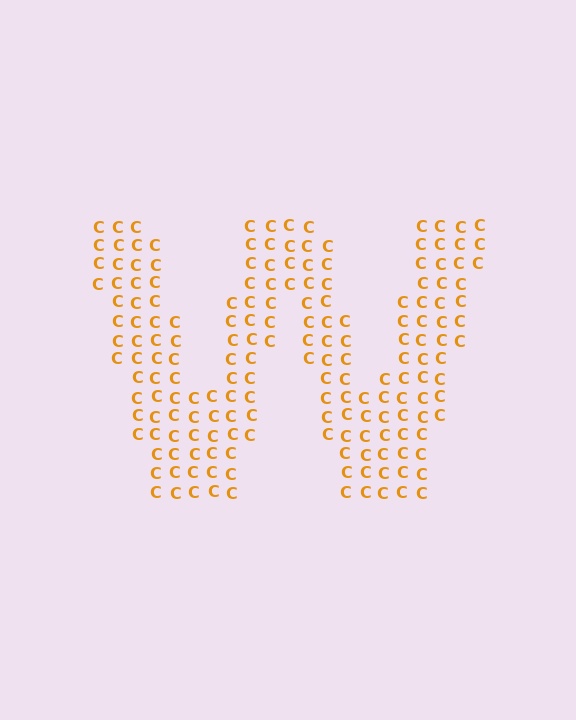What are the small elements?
The small elements are letter C's.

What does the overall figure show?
The overall figure shows the letter W.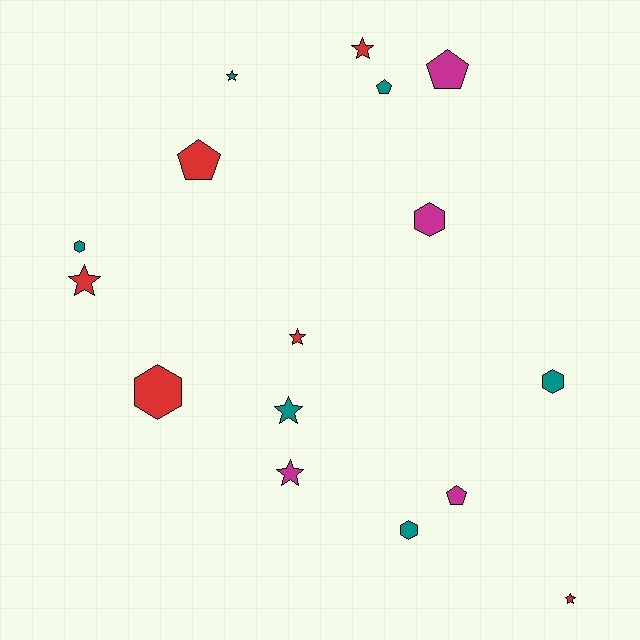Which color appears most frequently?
Teal, with 6 objects.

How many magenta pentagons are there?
There are 2 magenta pentagons.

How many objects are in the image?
There are 16 objects.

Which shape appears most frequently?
Star, with 7 objects.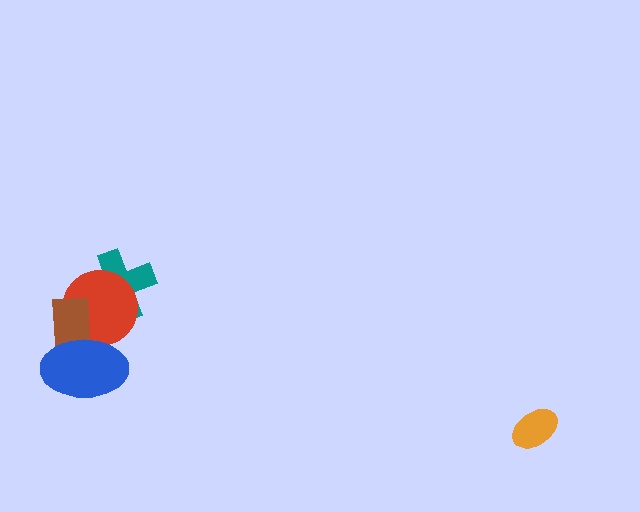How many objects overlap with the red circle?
3 objects overlap with the red circle.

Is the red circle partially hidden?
Yes, it is partially covered by another shape.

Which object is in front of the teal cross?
The red circle is in front of the teal cross.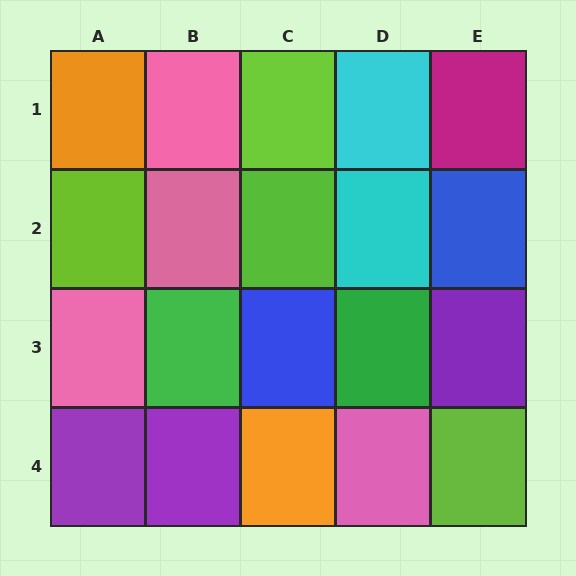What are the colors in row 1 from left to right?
Orange, pink, lime, cyan, magenta.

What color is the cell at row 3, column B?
Green.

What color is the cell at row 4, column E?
Lime.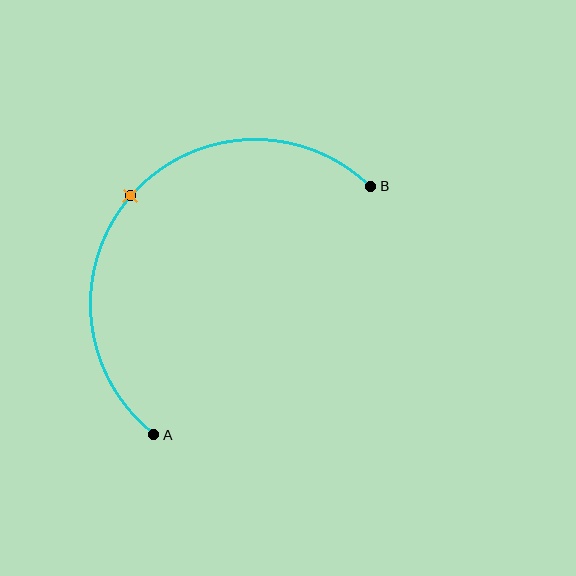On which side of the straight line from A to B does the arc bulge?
The arc bulges above and to the left of the straight line connecting A and B.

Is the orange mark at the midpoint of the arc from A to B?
Yes. The orange mark lies on the arc at equal arc-length from both A and B — it is the arc midpoint.